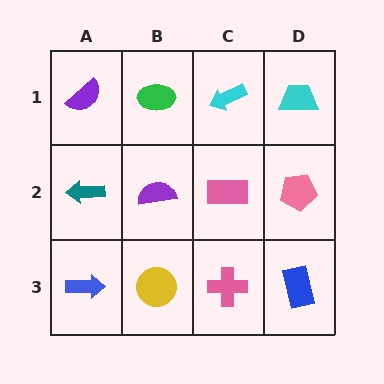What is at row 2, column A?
A teal arrow.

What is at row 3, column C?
A pink cross.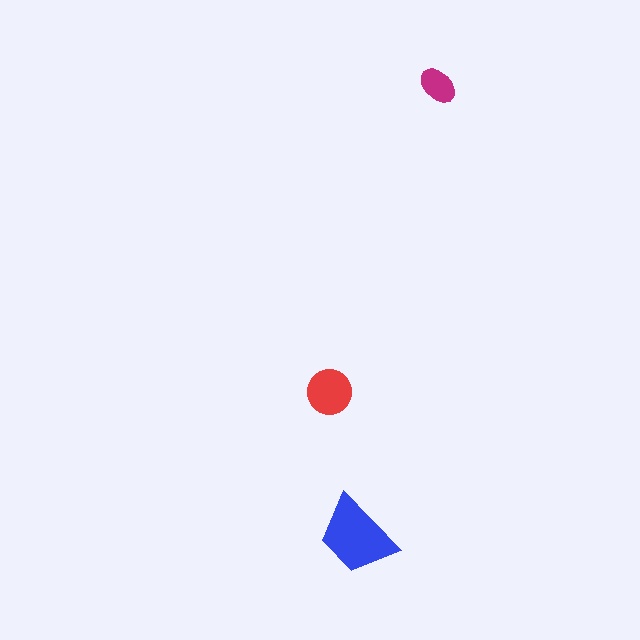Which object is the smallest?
The magenta ellipse.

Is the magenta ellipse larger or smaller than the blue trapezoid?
Smaller.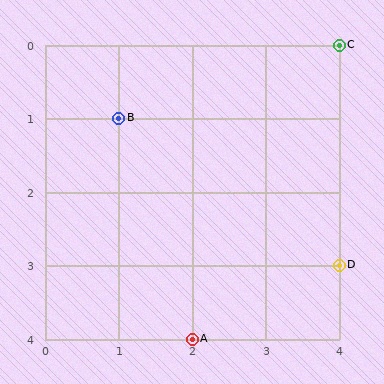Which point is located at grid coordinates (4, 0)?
Point C is at (4, 0).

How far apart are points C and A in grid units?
Points C and A are 2 columns and 4 rows apart (about 4.5 grid units diagonally).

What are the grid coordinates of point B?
Point B is at grid coordinates (1, 1).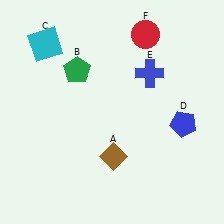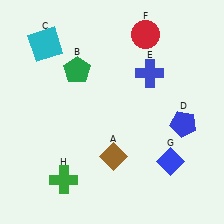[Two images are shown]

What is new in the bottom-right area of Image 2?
A blue diamond (G) was added in the bottom-right area of Image 2.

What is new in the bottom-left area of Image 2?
A green cross (H) was added in the bottom-left area of Image 2.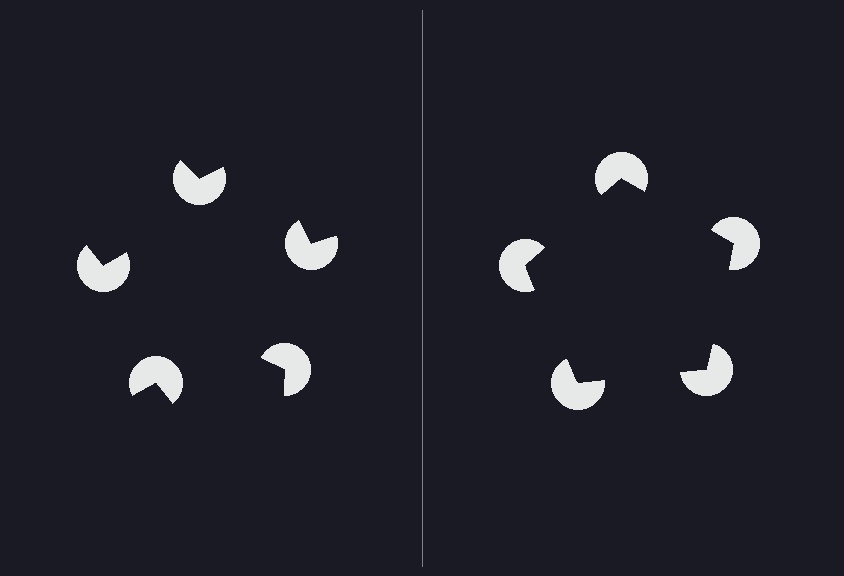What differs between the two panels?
The pac-man discs are positioned identically on both sides; only the wedge orientations differ. On the right they align to a pentagon; on the left they are misaligned.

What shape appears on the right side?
An illusory pentagon.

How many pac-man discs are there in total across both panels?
10 — 5 on each side.